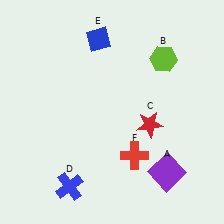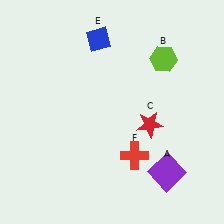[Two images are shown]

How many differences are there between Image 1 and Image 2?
There is 1 difference between the two images.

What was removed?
The blue cross (D) was removed in Image 2.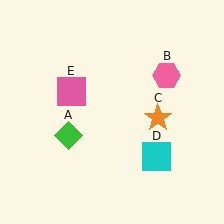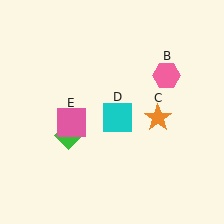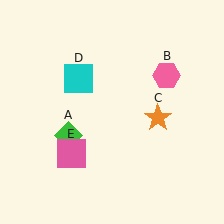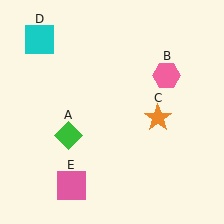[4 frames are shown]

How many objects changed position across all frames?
2 objects changed position: cyan square (object D), pink square (object E).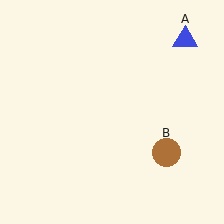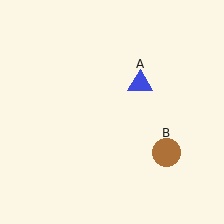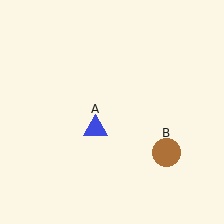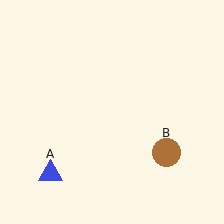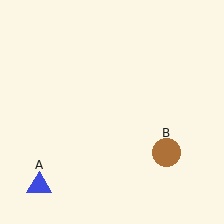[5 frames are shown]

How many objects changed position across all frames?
1 object changed position: blue triangle (object A).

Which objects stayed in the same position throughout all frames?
Brown circle (object B) remained stationary.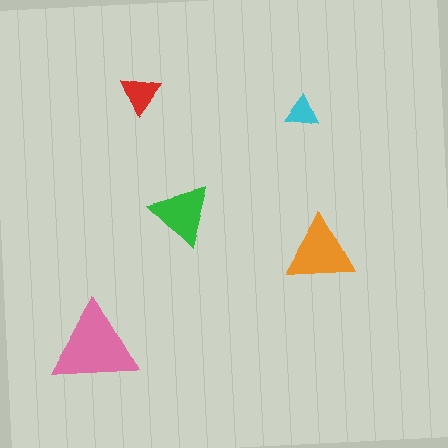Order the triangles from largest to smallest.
the pink one, the orange one, the green one, the red one, the cyan one.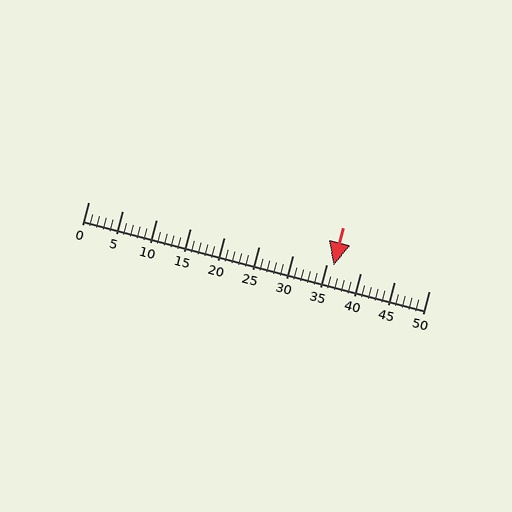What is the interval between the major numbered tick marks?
The major tick marks are spaced 5 units apart.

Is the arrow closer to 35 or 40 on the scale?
The arrow is closer to 35.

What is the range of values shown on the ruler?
The ruler shows values from 0 to 50.